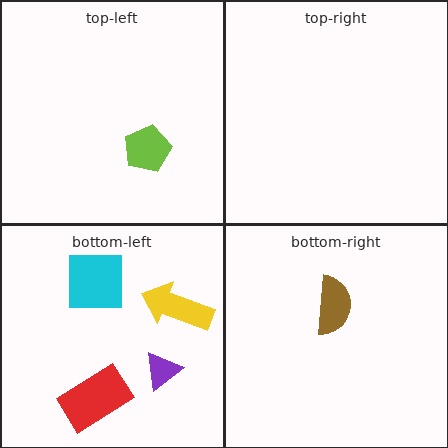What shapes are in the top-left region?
The lime pentagon.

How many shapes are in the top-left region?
1.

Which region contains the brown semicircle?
The bottom-right region.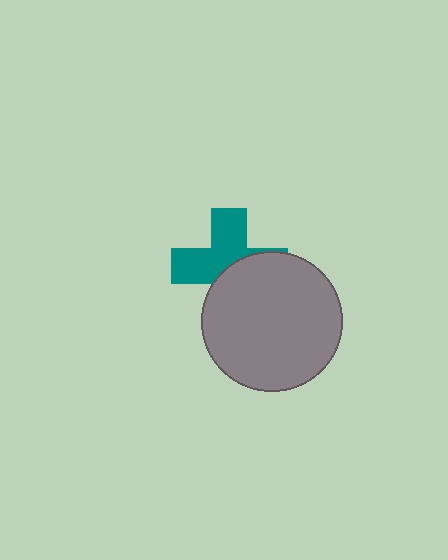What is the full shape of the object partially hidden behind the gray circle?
The partially hidden object is a teal cross.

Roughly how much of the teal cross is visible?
About half of it is visible (roughly 53%).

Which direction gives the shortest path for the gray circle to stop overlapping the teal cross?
Moving toward the lower-right gives the shortest separation.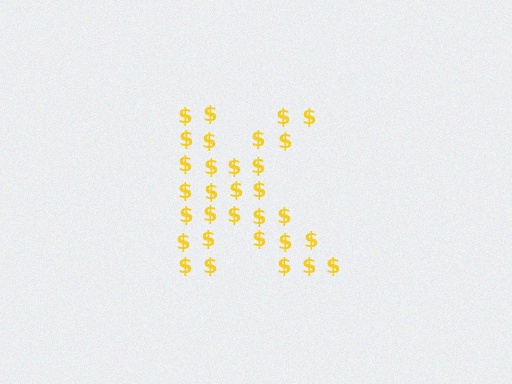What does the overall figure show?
The overall figure shows the letter K.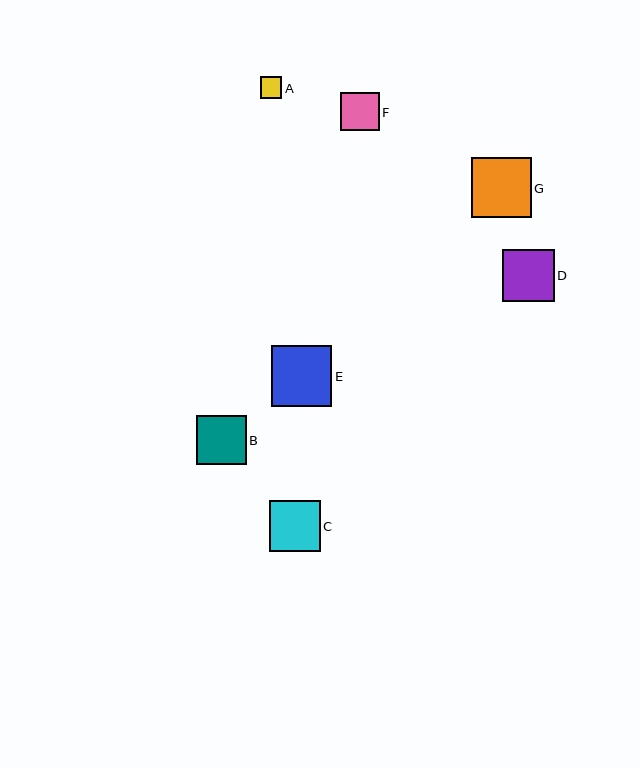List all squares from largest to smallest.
From largest to smallest: E, G, D, C, B, F, A.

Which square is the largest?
Square E is the largest with a size of approximately 61 pixels.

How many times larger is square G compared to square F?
Square G is approximately 1.5 times the size of square F.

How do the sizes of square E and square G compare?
Square E and square G are approximately the same size.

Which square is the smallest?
Square A is the smallest with a size of approximately 22 pixels.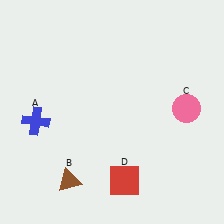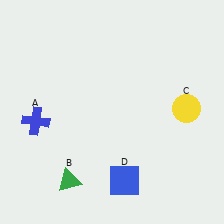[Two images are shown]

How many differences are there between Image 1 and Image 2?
There are 3 differences between the two images.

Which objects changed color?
B changed from brown to green. C changed from pink to yellow. D changed from red to blue.